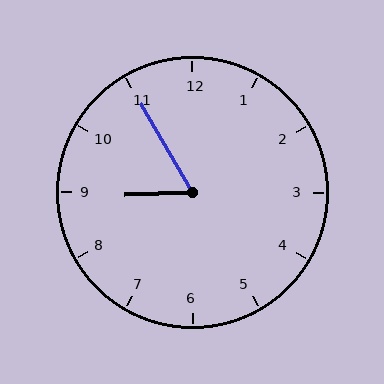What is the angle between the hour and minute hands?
Approximately 62 degrees.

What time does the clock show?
8:55.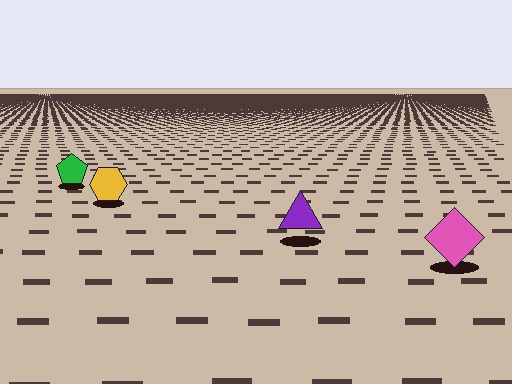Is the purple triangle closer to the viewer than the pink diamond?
No. The pink diamond is closer — you can tell from the texture gradient: the ground texture is coarser near it.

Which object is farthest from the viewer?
The green pentagon is farthest from the viewer. It appears smaller and the ground texture around it is denser.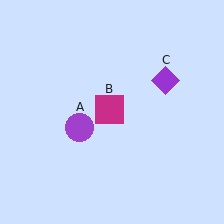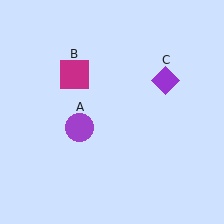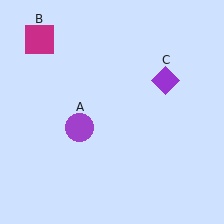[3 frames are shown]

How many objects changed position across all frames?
1 object changed position: magenta square (object B).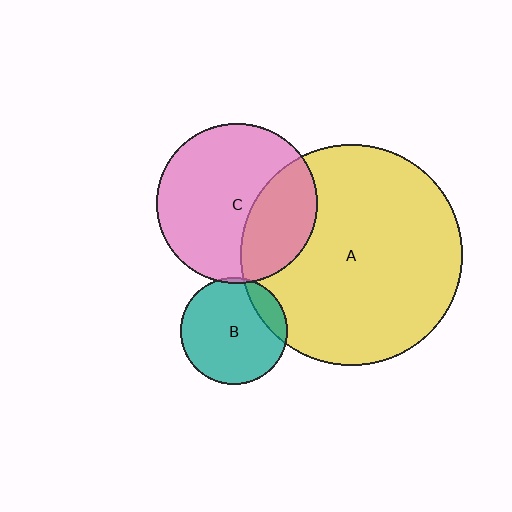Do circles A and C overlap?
Yes.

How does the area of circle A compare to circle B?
Approximately 4.3 times.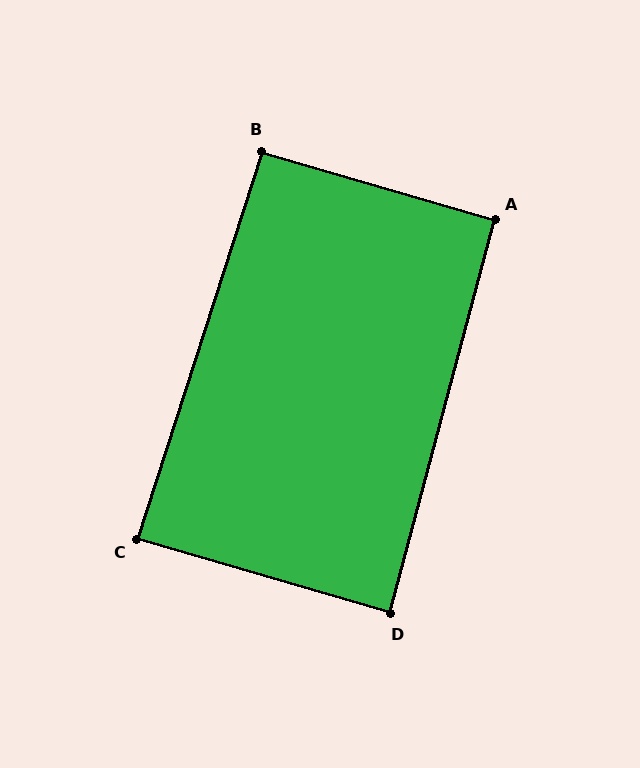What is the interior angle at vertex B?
Approximately 91 degrees (approximately right).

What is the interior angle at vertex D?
Approximately 89 degrees (approximately right).